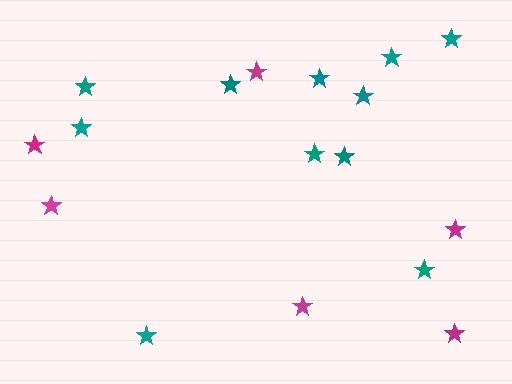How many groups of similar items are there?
There are 2 groups: one group of magenta stars (6) and one group of teal stars (11).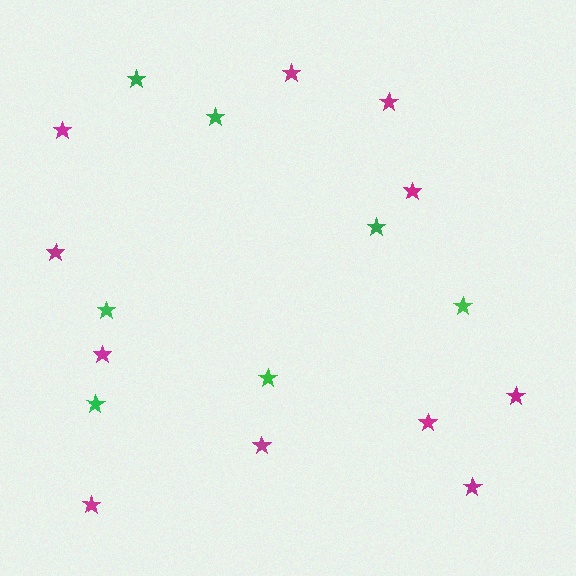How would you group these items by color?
There are 2 groups: one group of green stars (7) and one group of magenta stars (11).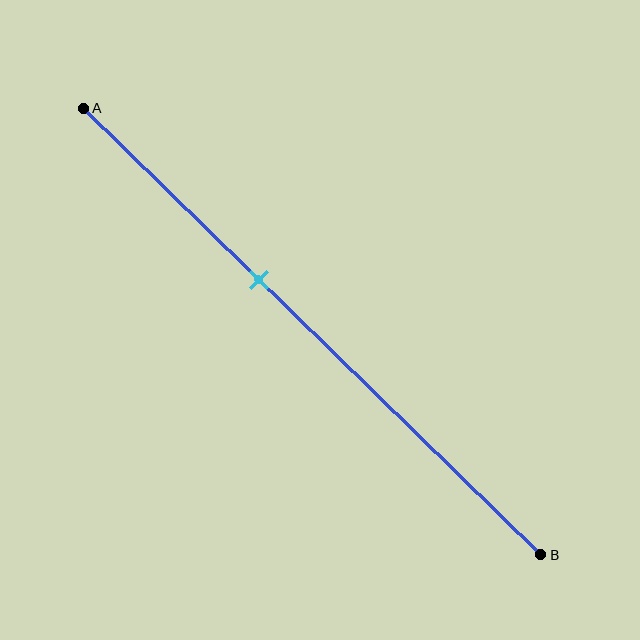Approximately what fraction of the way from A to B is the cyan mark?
The cyan mark is approximately 40% of the way from A to B.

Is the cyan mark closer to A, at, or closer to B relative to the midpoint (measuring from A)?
The cyan mark is closer to point A than the midpoint of segment AB.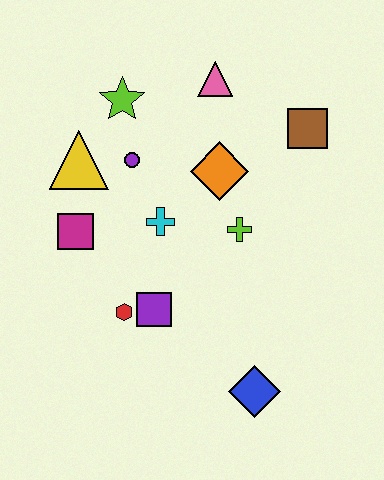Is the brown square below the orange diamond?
No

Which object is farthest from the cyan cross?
The blue diamond is farthest from the cyan cross.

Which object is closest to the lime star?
The purple circle is closest to the lime star.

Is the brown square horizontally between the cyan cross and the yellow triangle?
No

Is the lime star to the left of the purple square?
Yes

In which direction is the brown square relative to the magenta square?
The brown square is to the right of the magenta square.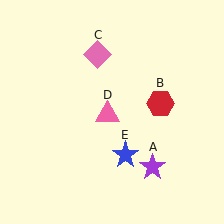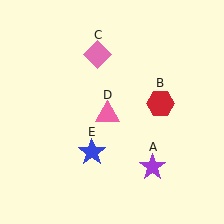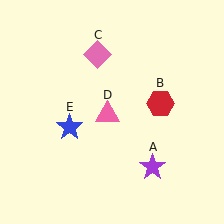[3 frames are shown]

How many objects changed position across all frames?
1 object changed position: blue star (object E).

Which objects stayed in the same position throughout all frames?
Purple star (object A) and red hexagon (object B) and pink diamond (object C) and pink triangle (object D) remained stationary.